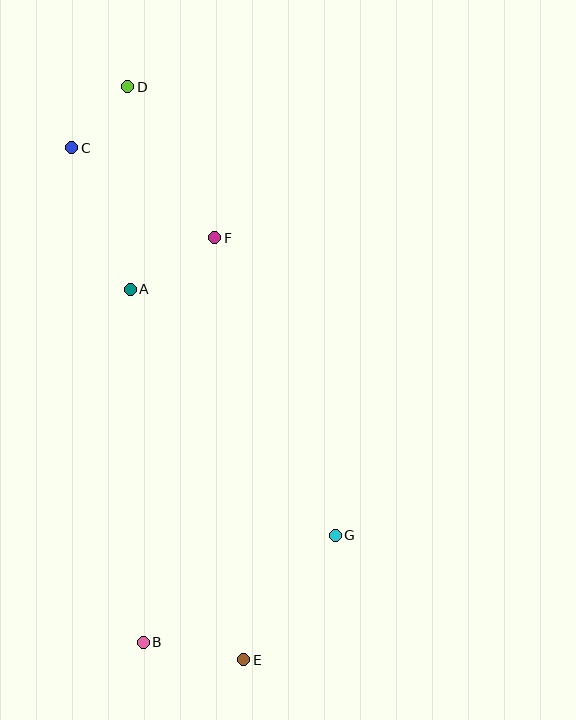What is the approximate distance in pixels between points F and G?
The distance between F and G is approximately 320 pixels.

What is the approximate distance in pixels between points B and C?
The distance between B and C is approximately 500 pixels.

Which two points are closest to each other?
Points C and D are closest to each other.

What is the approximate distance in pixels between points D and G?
The distance between D and G is approximately 494 pixels.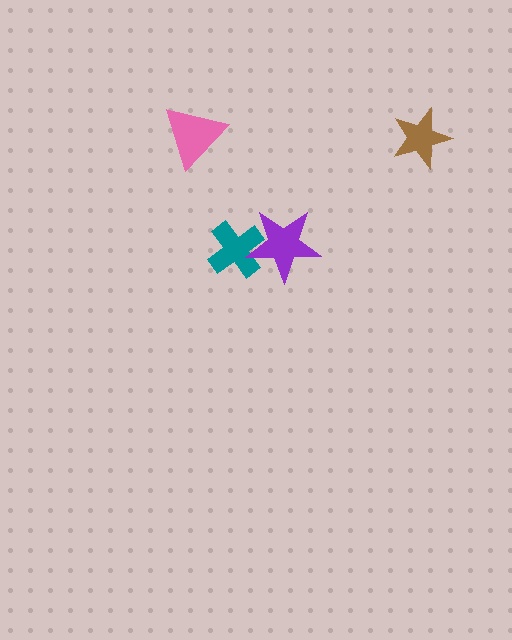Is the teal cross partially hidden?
Yes, it is partially covered by another shape.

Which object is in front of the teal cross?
The purple star is in front of the teal cross.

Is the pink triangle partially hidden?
No, no other shape covers it.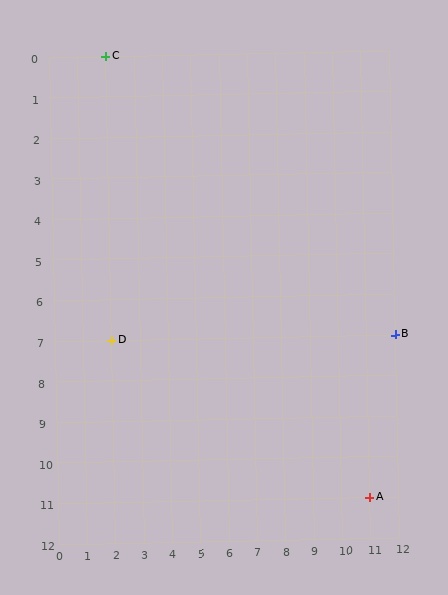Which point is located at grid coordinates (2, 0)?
Point C is at (2, 0).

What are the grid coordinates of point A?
Point A is at grid coordinates (11, 11).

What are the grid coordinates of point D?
Point D is at grid coordinates (2, 7).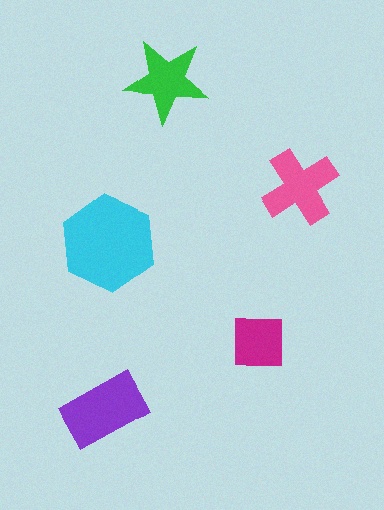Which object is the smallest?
The magenta square.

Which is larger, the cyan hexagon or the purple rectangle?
The cyan hexagon.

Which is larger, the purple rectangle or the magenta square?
The purple rectangle.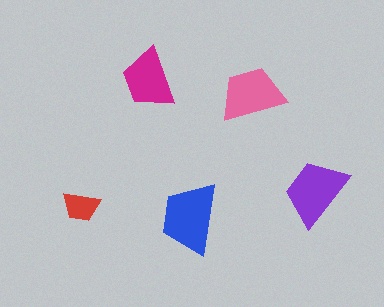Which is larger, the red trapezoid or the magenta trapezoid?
The magenta one.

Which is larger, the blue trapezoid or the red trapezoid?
The blue one.